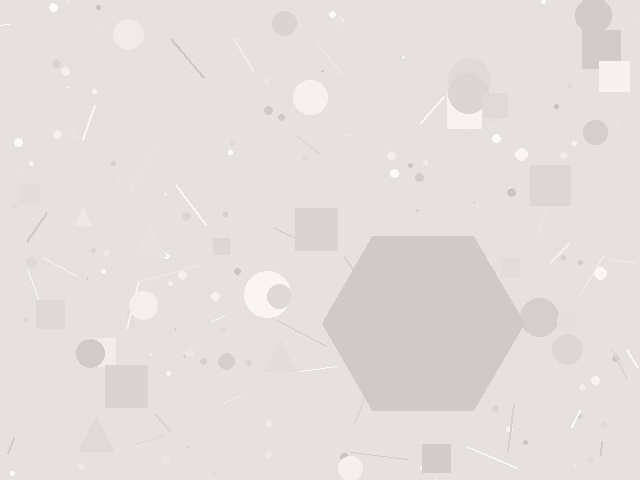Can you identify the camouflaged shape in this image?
The camouflaged shape is a hexagon.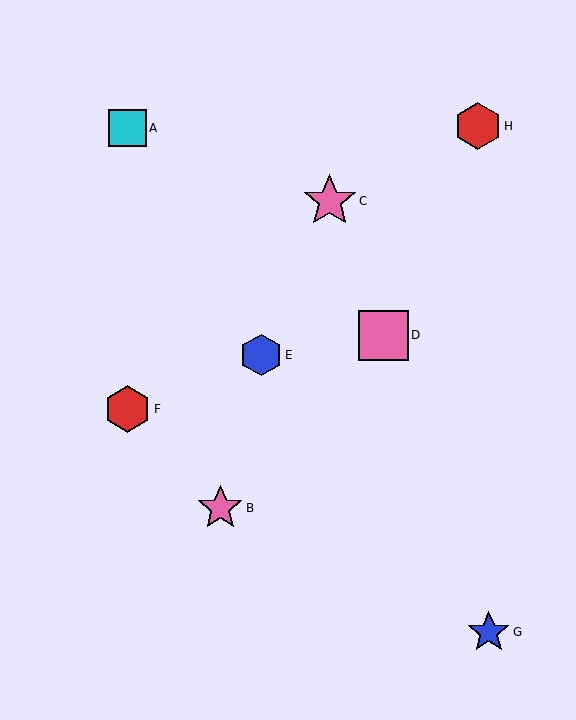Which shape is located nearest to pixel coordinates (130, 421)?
The red hexagon (labeled F) at (128, 409) is nearest to that location.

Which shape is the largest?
The pink star (labeled C) is the largest.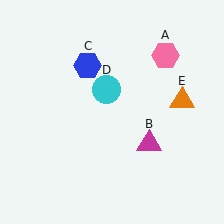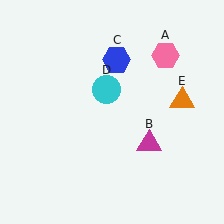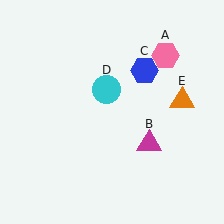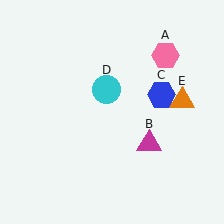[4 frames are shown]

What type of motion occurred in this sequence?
The blue hexagon (object C) rotated clockwise around the center of the scene.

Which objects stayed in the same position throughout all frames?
Pink hexagon (object A) and magenta triangle (object B) and cyan circle (object D) and orange triangle (object E) remained stationary.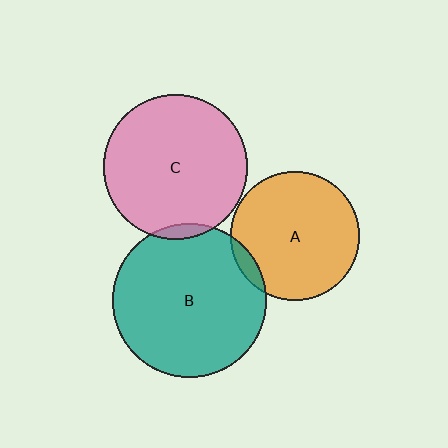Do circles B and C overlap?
Yes.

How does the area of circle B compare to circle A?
Approximately 1.4 times.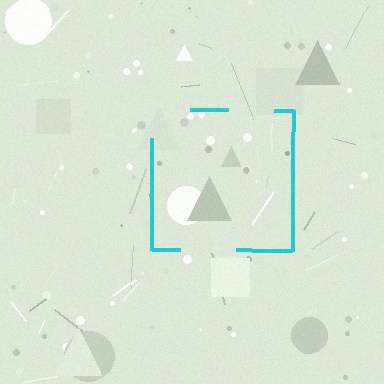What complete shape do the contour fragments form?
The contour fragments form a square.